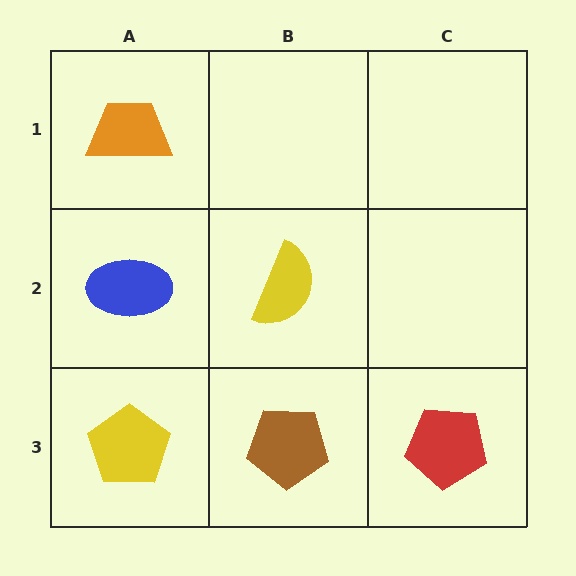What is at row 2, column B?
A yellow semicircle.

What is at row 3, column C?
A red pentagon.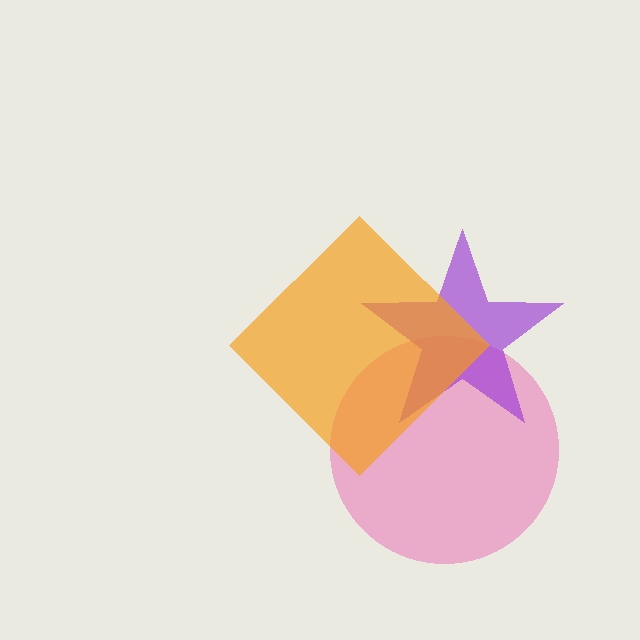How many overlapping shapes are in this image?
There are 3 overlapping shapes in the image.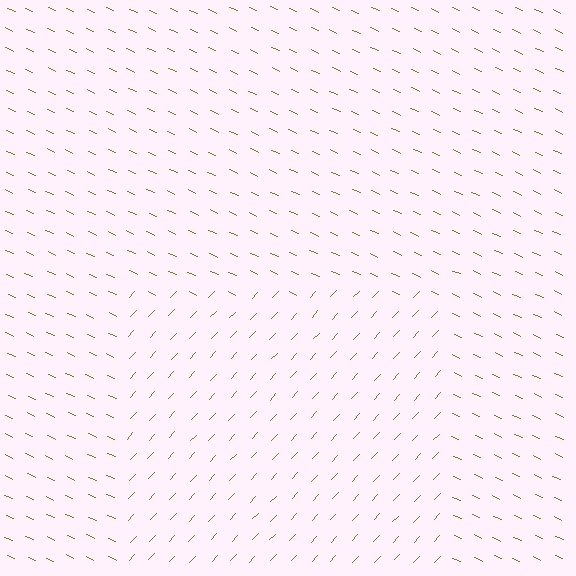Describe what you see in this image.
The image is filled with small brown line segments. A rectangle region in the image has lines oriented differently from the surrounding lines, creating a visible texture boundary.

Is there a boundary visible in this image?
Yes, there is a texture boundary formed by a change in line orientation.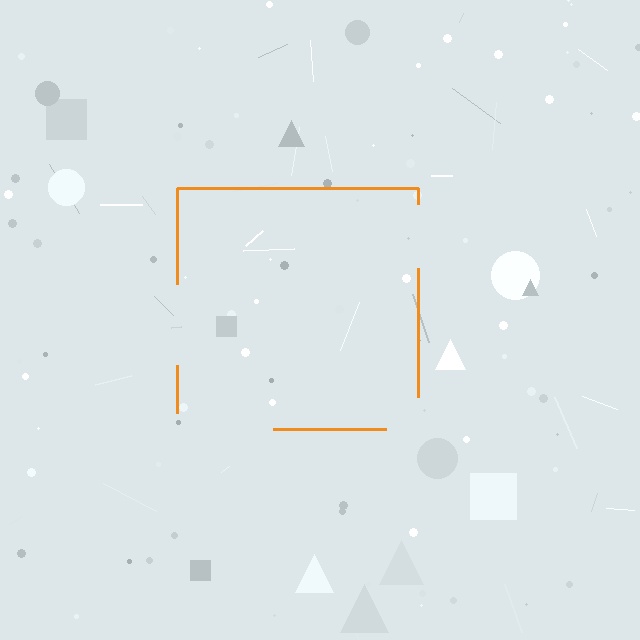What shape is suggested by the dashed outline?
The dashed outline suggests a square.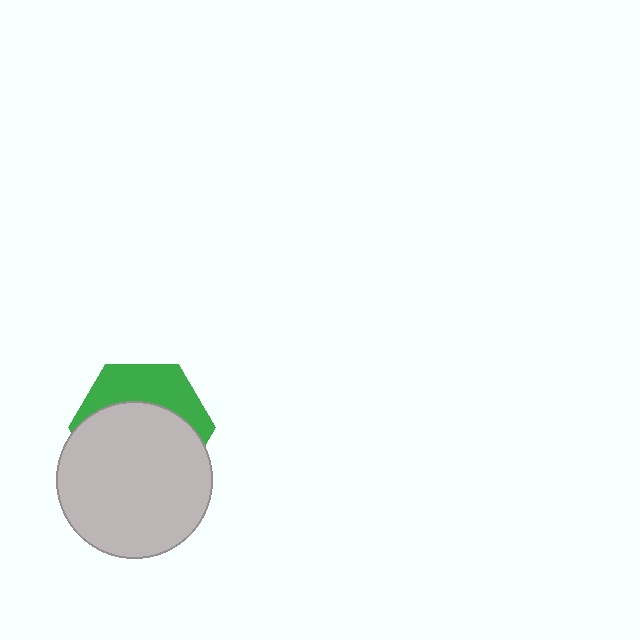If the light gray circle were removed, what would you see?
You would see the complete green hexagon.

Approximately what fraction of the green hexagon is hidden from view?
Roughly 64% of the green hexagon is hidden behind the light gray circle.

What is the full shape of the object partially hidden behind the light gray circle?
The partially hidden object is a green hexagon.